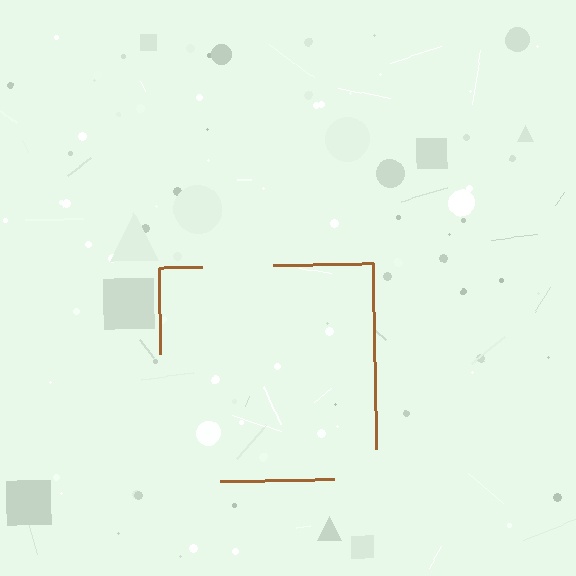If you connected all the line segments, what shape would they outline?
They would outline a square.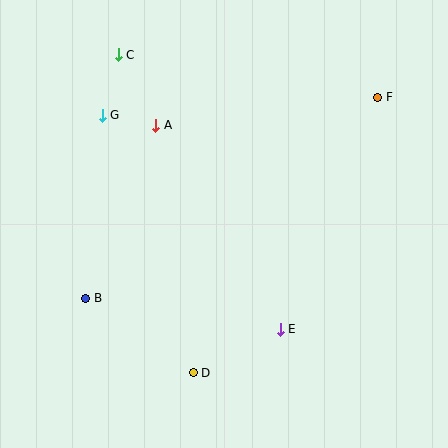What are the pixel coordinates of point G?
Point G is at (102, 115).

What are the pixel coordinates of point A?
Point A is at (156, 125).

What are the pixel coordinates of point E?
Point E is at (280, 329).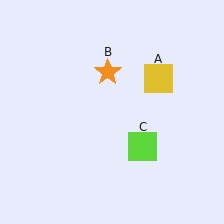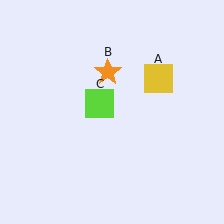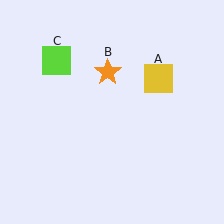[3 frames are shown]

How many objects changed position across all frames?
1 object changed position: lime square (object C).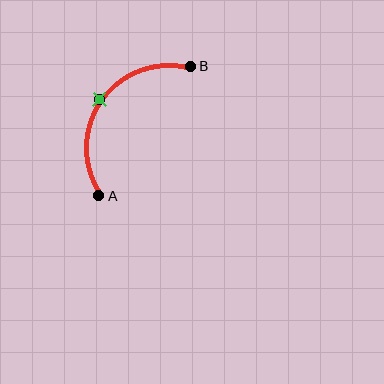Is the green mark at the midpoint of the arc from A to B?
Yes. The green mark lies on the arc at equal arc-length from both A and B — it is the arc midpoint.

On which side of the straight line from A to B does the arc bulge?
The arc bulges above and to the left of the straight line connecting A and B.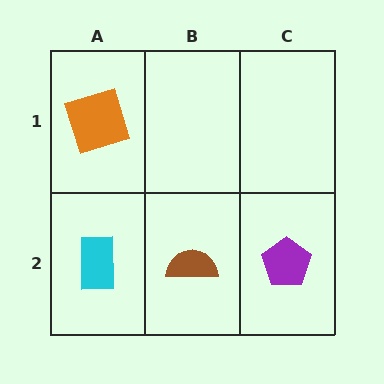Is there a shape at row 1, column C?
No, that cell is empty.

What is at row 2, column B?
A brown semicircle.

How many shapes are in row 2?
3 shapes.